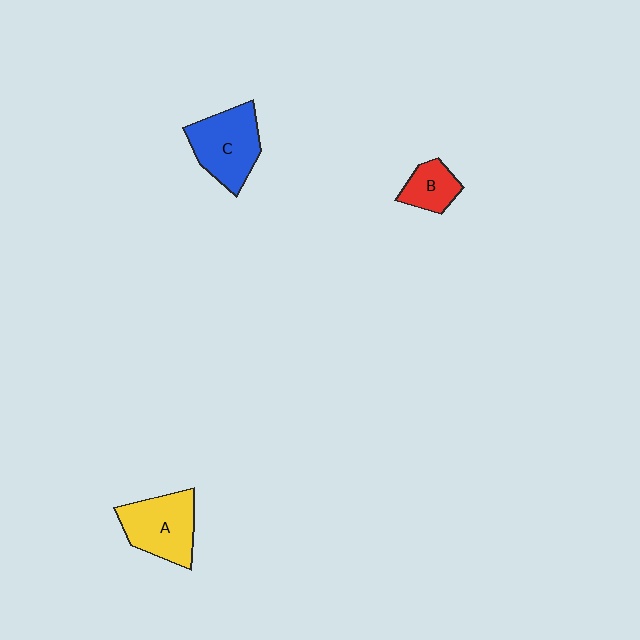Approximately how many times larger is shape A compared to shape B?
Approximately 1.9 times.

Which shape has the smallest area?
Shape B (red).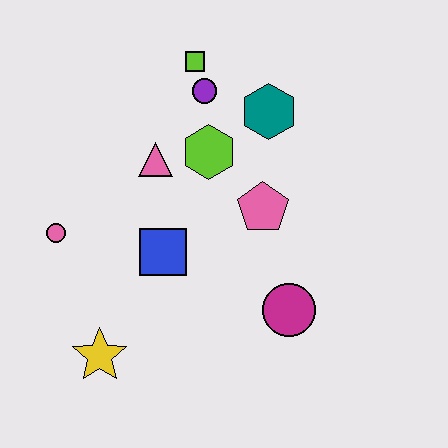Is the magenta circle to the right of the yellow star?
Yes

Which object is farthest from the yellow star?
The lime square is farthest from the yellow star.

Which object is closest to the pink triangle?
The lime hexagon is closest to the pink triangle.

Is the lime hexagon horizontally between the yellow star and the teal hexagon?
Yes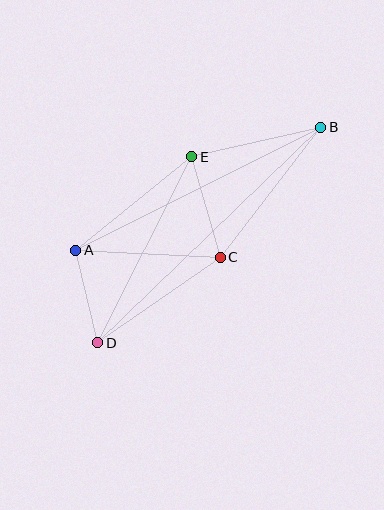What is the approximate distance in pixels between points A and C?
The distance between A and C is approximately 145 pixels.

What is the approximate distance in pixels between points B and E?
The distance between B and E is approximately 132 pixels.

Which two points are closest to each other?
Points A and D are closest to each other.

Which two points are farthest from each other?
Points B and D are farthest from each other.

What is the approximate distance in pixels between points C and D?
The distance between C and D is approximately 149 pixels.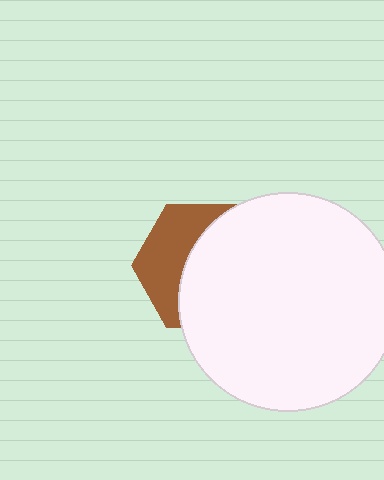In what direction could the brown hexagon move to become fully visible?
The brown hexagon could move left. That would shift it out from behind the white circle entirely.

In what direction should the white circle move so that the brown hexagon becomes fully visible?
The white circle should move right. That is the shortest direction to clear the overlap and leave the brown hexagon fully visible.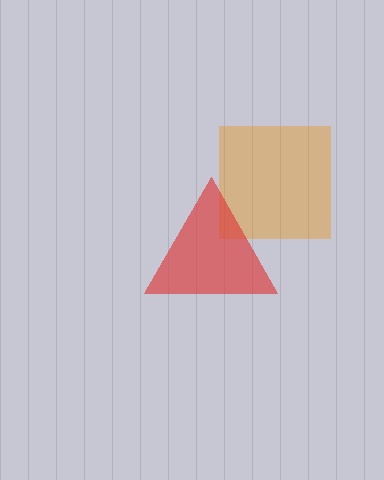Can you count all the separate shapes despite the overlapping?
Yes, there are 2 separate shapes.